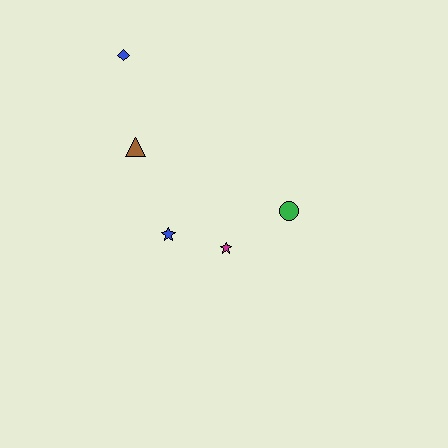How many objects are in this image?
There are 5 objects.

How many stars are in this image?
There are 2 stars.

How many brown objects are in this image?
There is 1 brown object.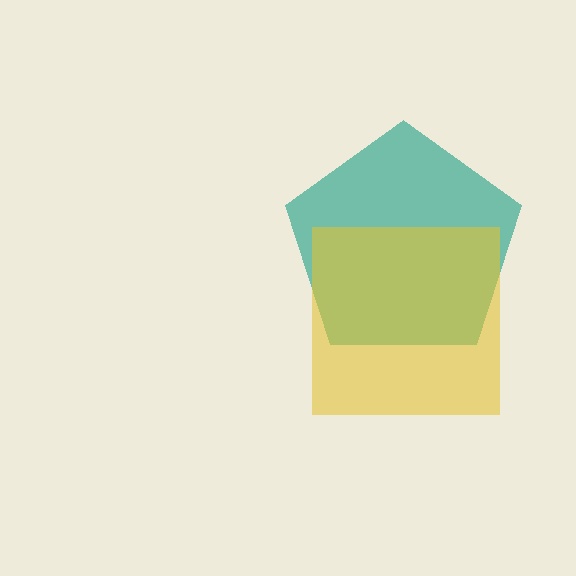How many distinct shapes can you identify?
There are 2 distinct shapes: a teal pentagon, a yellow square.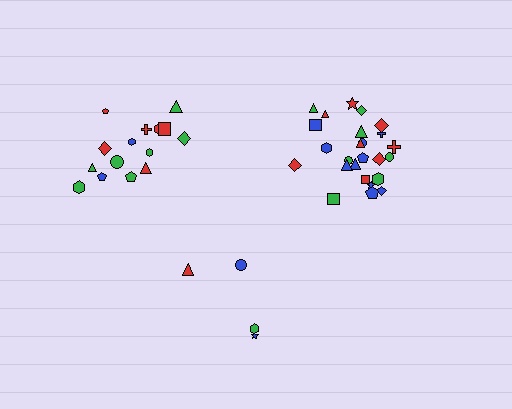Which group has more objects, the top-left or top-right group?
The top-right group.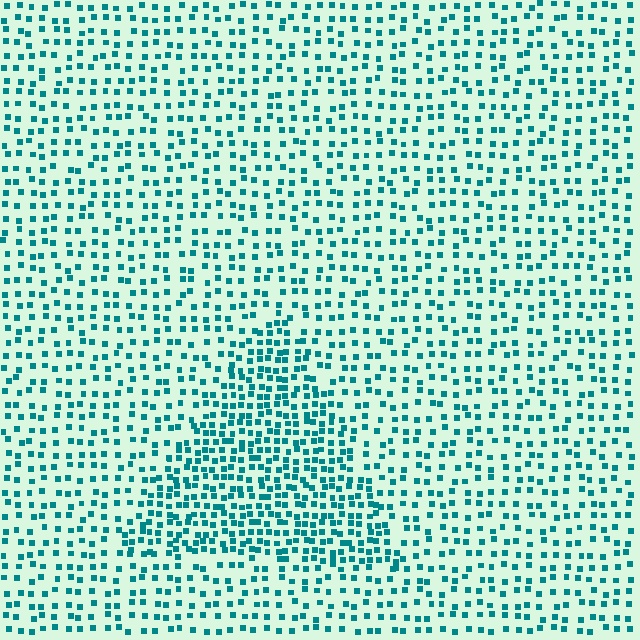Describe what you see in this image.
The image contains small teal elements arranged at two different densities. A triangle-shaped region is visible where the elements are more densely packed than the surrounding area.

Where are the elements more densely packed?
The elements are more densely packed inside the triangle boundary.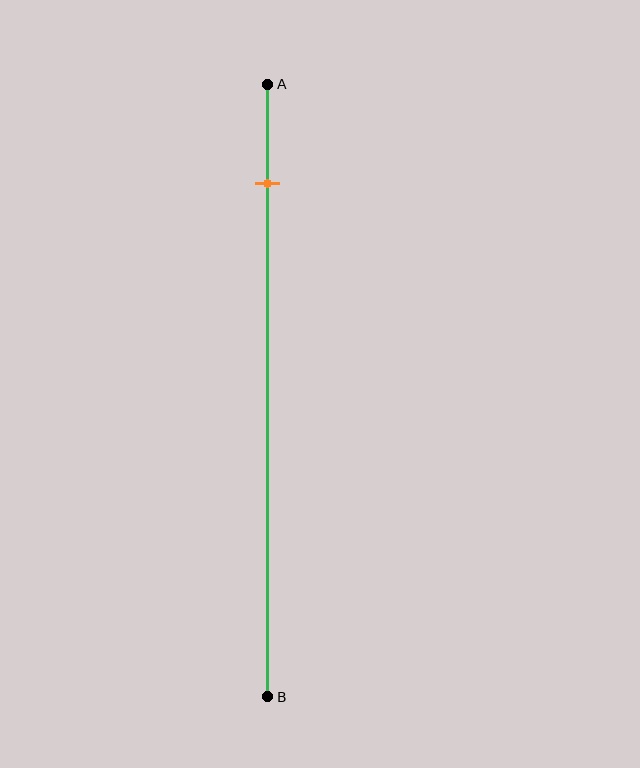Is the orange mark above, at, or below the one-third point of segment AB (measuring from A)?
The orange mark is above the one-third point of segment AB.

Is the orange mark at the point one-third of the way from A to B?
No, the mark is at about 15% from A, not at the 33% one-third point.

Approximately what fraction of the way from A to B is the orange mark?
The orange mark is approximately 15% of the way from A to B.